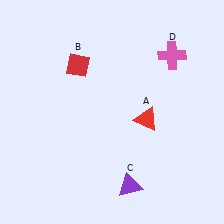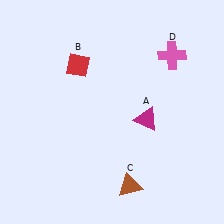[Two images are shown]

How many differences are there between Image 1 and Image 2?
There are 2 differences between the two images.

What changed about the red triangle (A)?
In Image 1, A is red. In Image 2, it changed to magenta.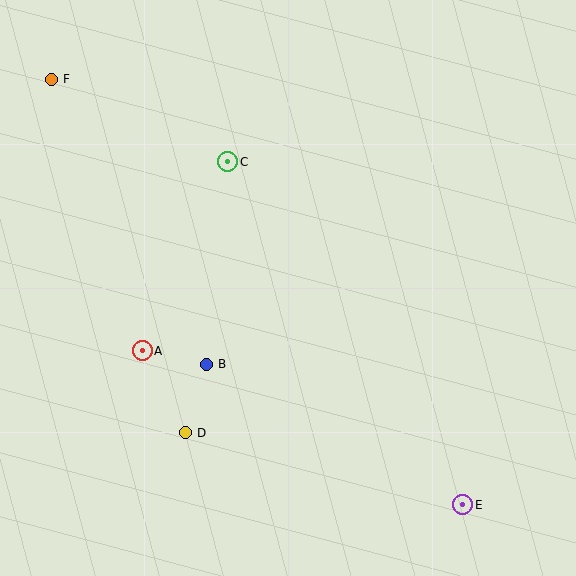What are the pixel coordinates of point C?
Point C is at (228, 162).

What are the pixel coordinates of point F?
Point F is at (51, 79).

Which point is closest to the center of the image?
Point B at (206, 364) is closest to the center.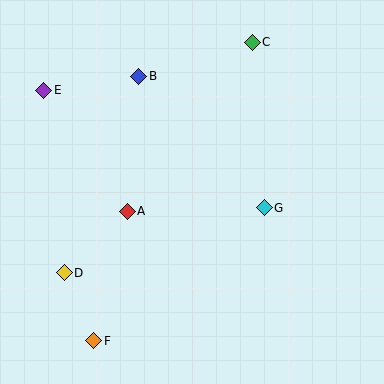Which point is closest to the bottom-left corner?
Point F is closest to the bottom-left corner.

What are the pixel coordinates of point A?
Point A is at (127, 211).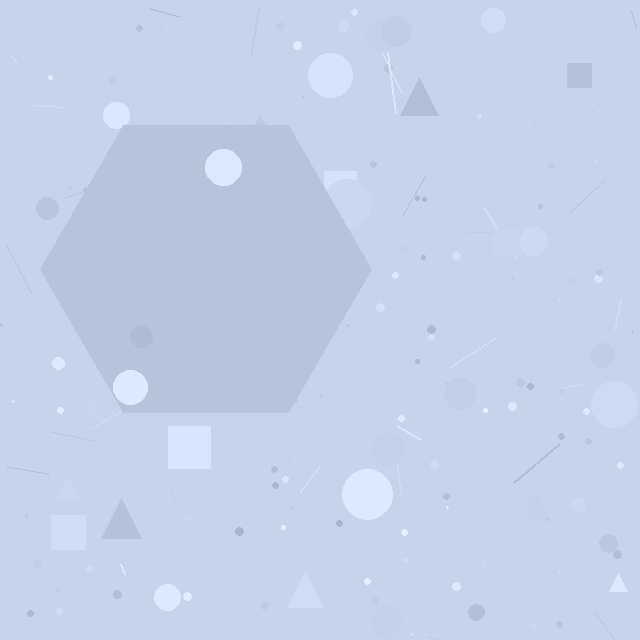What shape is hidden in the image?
A hexagon is hidden in the image.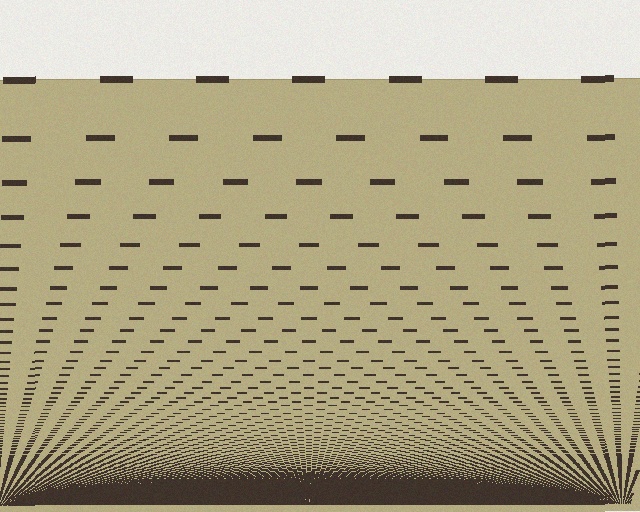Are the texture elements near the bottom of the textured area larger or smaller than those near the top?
Smaller. The gradient is inverted — elements near the bottom are smaller and denser.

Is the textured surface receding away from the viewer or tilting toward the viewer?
The surface appears to tilt toward the viewer. Texture elements get larger and sparser toward the top.